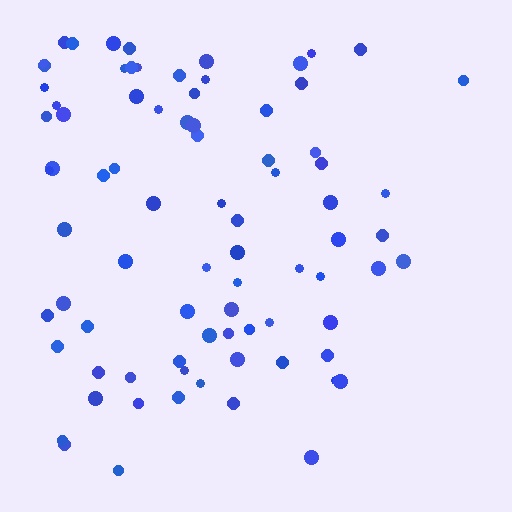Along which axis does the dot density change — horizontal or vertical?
Horizontal.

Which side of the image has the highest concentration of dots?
The left.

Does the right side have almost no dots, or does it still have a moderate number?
Still a moderate number, just noticeably fewer than the left.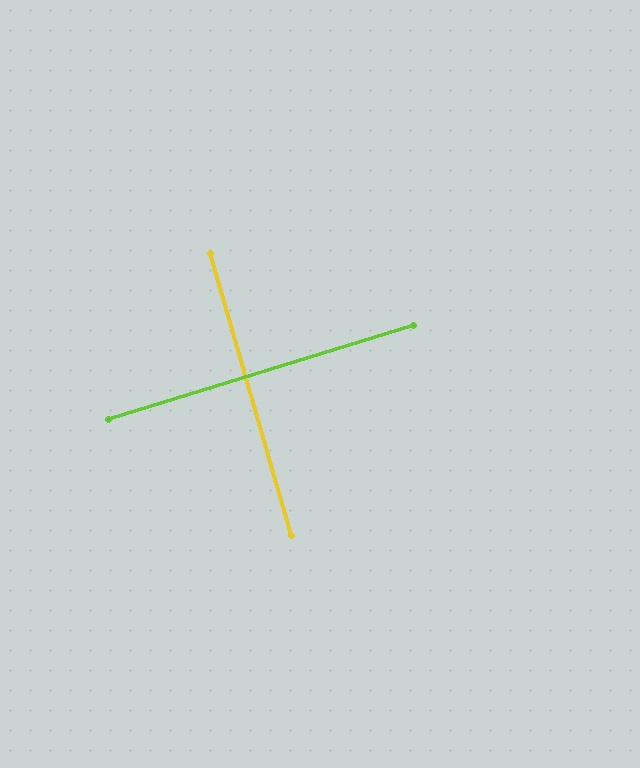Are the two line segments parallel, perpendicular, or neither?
Perpendicular — they meet at approximately 89°.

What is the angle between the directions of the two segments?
Approximately 89 degrees.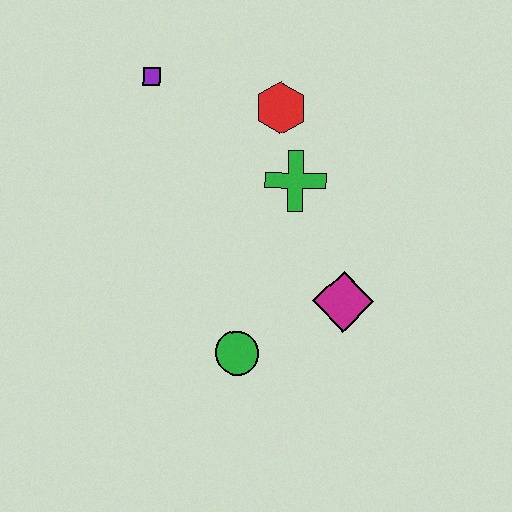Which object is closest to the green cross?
The red hexagon is closest to the green cross.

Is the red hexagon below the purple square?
Yes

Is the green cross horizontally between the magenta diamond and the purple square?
Yes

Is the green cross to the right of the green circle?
Yes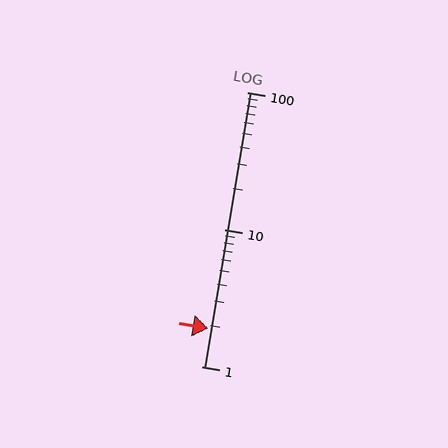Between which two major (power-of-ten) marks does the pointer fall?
The pointer is between 1 and 10.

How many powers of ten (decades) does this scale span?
The scale spans 2 decades, from 1 to 100.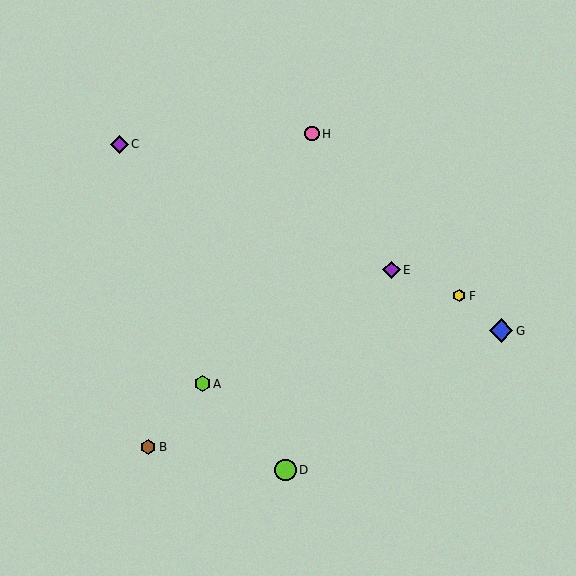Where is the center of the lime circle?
The center of the lime circle is at (285, 470).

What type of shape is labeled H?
Shape H is a pink circle.